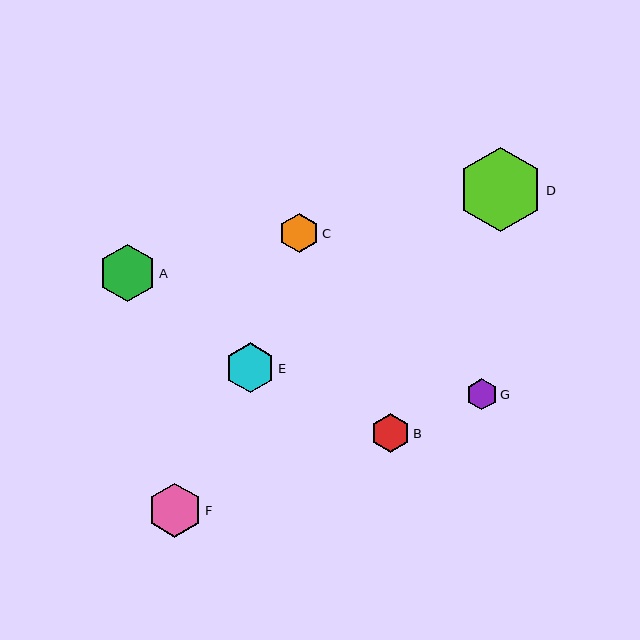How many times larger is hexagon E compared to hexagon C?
Hexagon E is approximately 1.3 times the size of hexagon C.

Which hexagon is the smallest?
Hexagon G is the smallest with a size of approximately 31 pixels.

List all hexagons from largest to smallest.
From largest to smallest: D, A, F, E, C, B, G.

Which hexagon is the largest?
Hexagon D is the largest with a size of approximately 85 pixels.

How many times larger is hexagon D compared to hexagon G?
Hexagon D is approximately 2.7 times the size of hexagon G.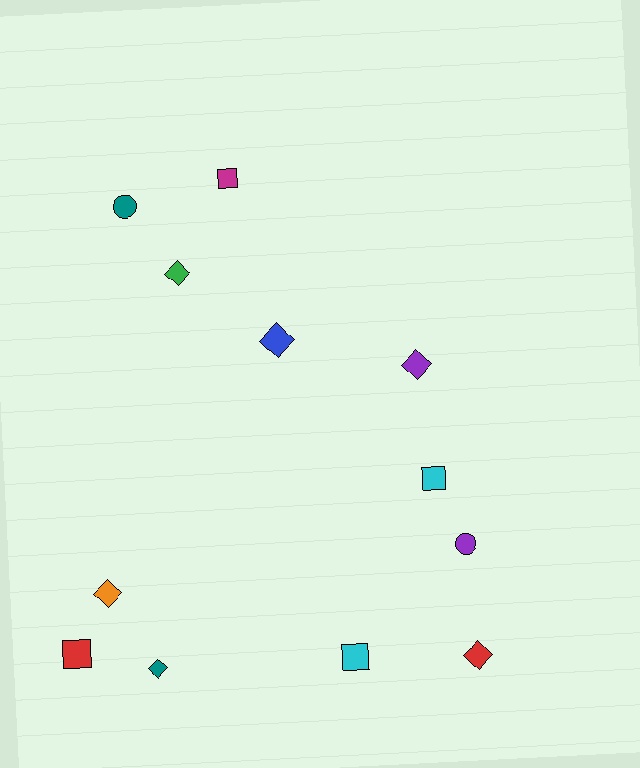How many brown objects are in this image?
There are no brown objects.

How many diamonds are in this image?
There are 6 diamonds.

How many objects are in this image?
There are 12 objects.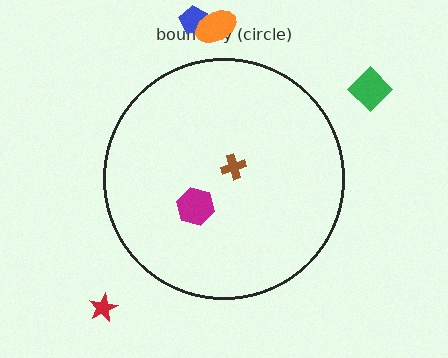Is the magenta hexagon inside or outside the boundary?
Inside.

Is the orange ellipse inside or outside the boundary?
Outside.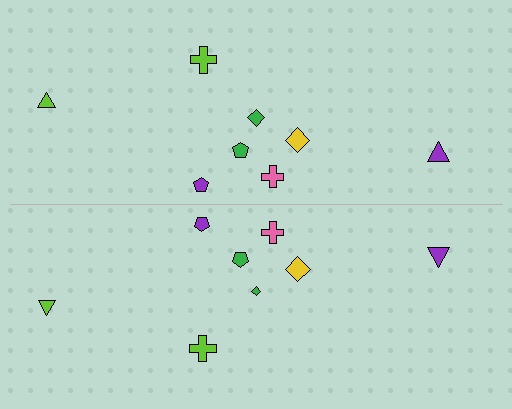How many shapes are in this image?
There are 16 shapes in this image.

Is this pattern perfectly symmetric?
No, the pattern is not perfectly symmetric. The green diamond on the bottom side has a different size than its mirror counterpart.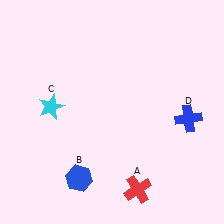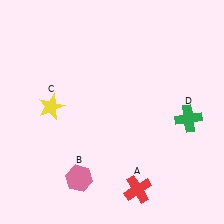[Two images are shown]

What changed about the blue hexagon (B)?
In Image 1, B is blue. In Image 2, it changed to pink.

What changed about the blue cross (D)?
In Image 1, D is blue. In Image 2, it changed to green.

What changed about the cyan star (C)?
In Image 1, C is cyan. In Image 2, it changed to yellow.